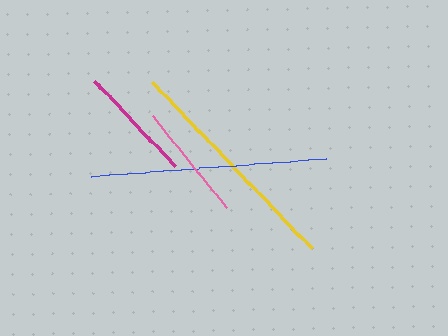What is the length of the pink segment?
The pink segment is approximately 118 pixels long.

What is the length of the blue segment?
The blue segment is approximately 235 pixels long.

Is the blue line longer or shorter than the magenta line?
The blue line is longer than the magenta line.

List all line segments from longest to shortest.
From longest to shortest: blue, yellow, pink, magenta.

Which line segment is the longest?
The blue line is the longest at approximately 235 pixels.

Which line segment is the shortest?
The magenta line is the shortest at approximately 117 pixels.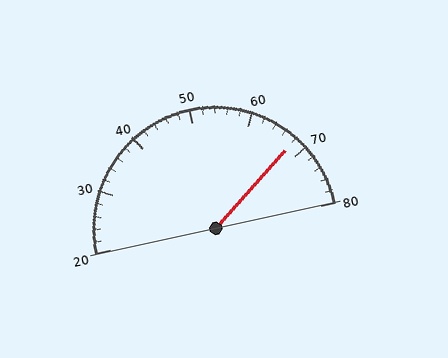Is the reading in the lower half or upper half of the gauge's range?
The reading is in the upper half of the range (20 to 80).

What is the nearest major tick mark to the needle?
The nearest major tick mark is 70.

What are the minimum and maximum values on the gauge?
The gauge ranges from 20 to 80.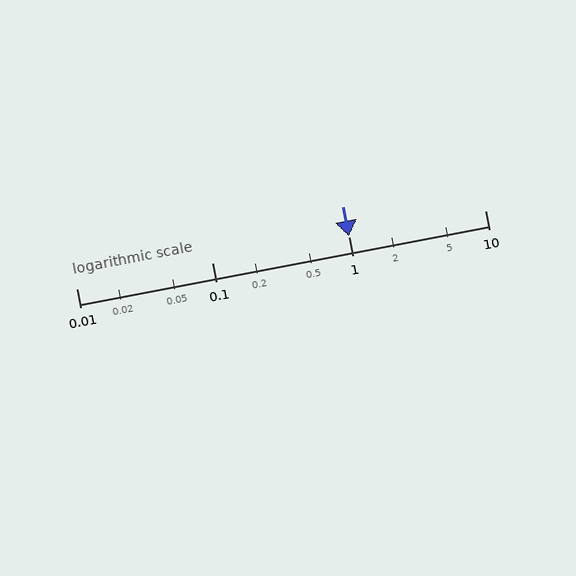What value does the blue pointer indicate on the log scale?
The pointer indicates approximately 1.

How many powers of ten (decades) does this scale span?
The scale spans 3 decades, from 0.01 to 10.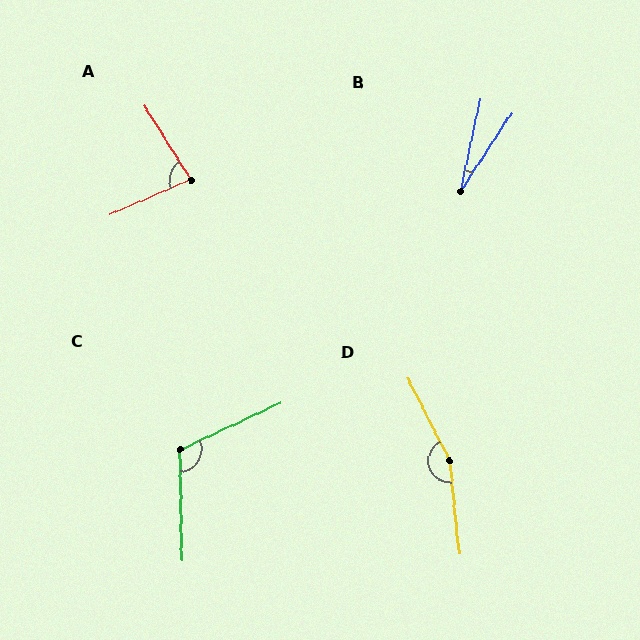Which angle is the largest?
D, at approximately 159 degrees.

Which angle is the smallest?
B, at approximately 21 degrees.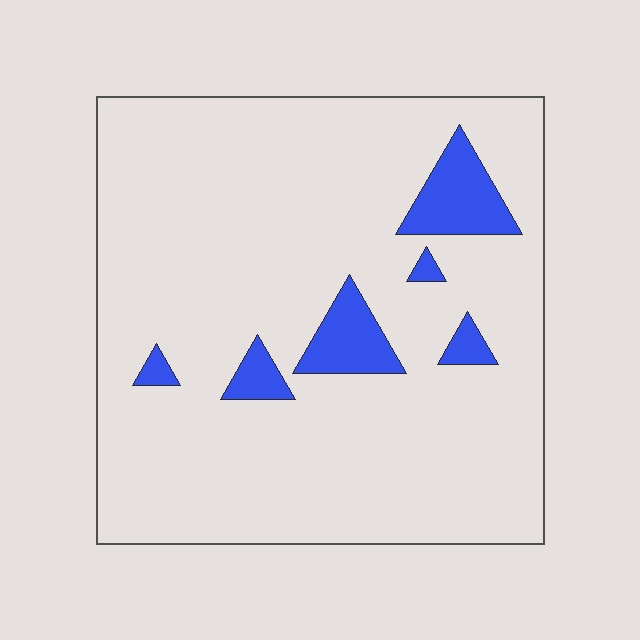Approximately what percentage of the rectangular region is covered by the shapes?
Approximately 10%.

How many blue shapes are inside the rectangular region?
6.